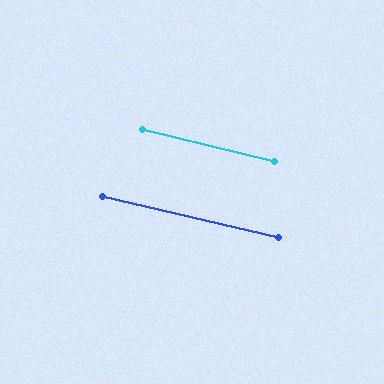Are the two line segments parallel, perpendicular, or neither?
Parallel — their directions differ by only 0.4°.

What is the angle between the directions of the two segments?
Approximately 0 degrees.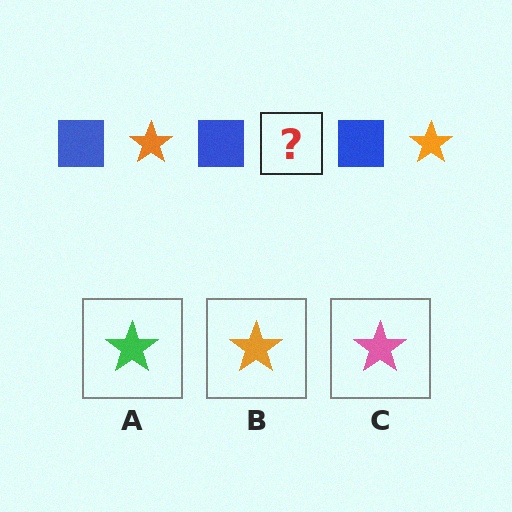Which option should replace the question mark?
Option B.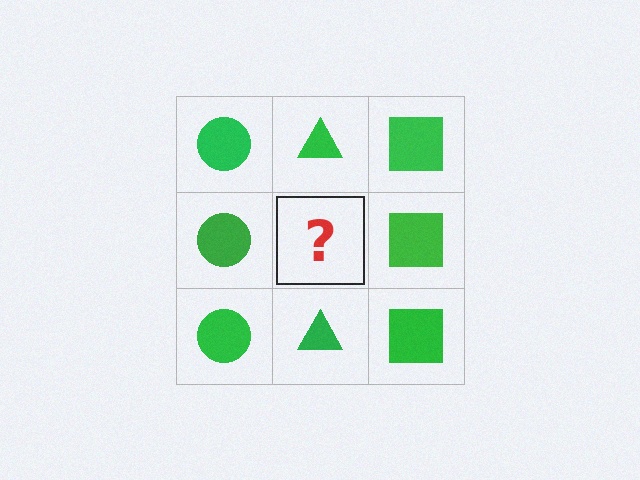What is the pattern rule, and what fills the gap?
The rule is that each column has a consistent shape. The gap should be filled with a green triangle.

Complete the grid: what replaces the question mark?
The question mark should be replaced with a green triangle.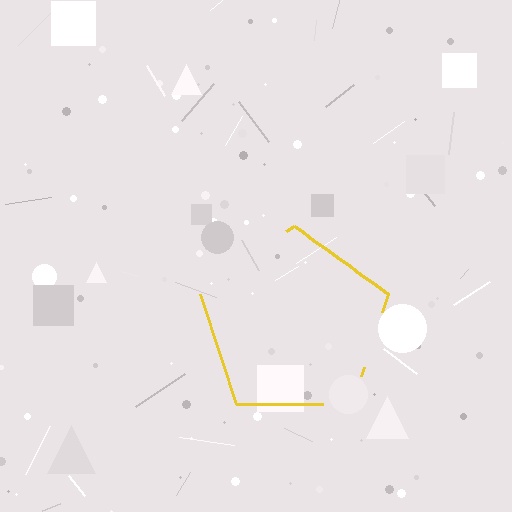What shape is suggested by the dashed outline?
The dashed outline suggests a pentagon.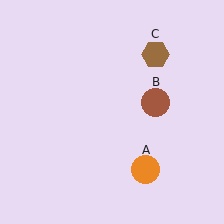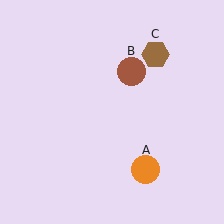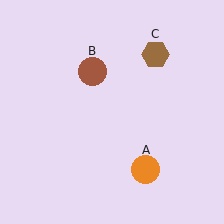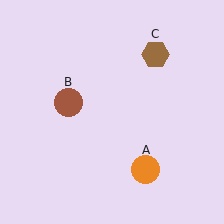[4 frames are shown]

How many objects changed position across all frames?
1 object changed position: brown circle (object B).